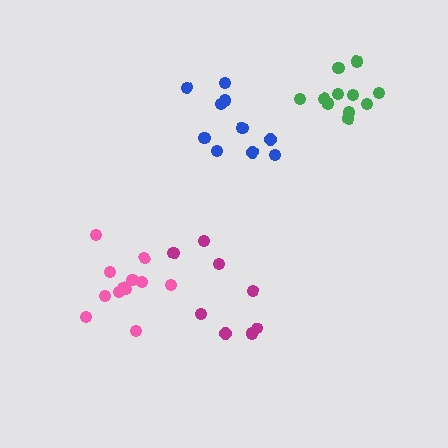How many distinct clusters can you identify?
There are 4 distinct clusters.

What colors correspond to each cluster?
The clusters are colored: pink, magenta, blue, green.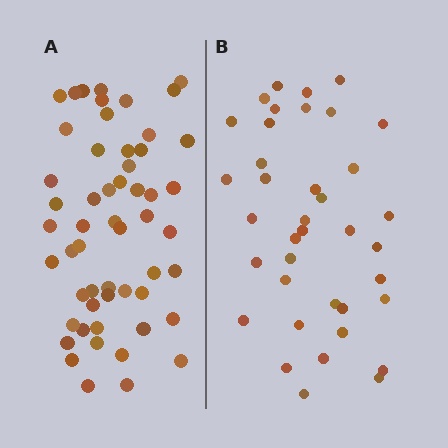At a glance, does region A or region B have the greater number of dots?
Region A (the left region) has more dots.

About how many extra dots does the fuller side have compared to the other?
Region A has approximately 15 more dots than region B.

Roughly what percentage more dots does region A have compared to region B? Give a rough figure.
About 40% more.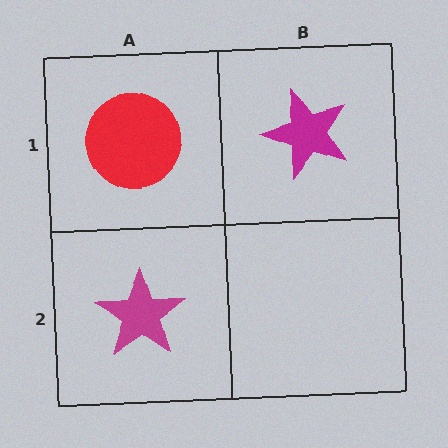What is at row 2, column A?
A magenta star.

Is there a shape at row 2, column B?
No, that cell is empty.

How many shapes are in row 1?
2 shapes.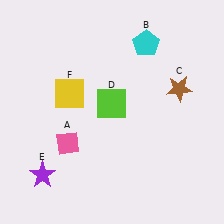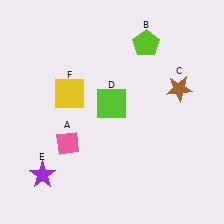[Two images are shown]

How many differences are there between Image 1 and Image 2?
There is 1 difference between the two images.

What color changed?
The pentagon (B) changed from cyan in Image 1 to lime in Image 2.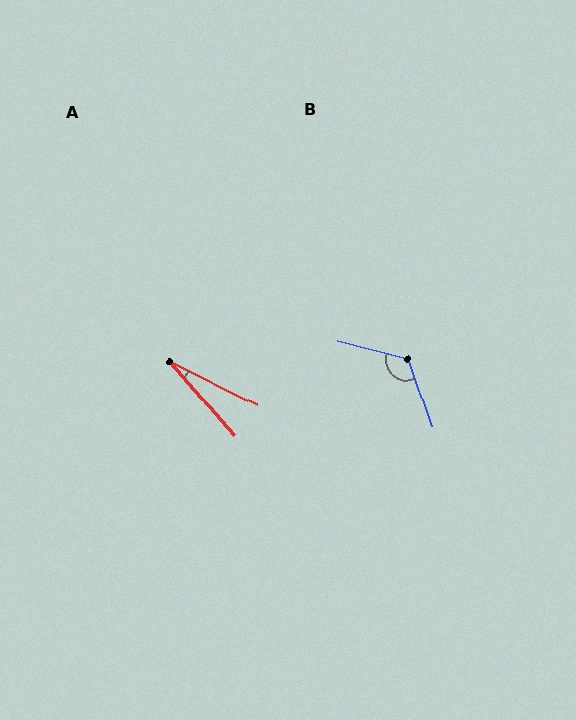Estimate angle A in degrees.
Approximately 22 degrees.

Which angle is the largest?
B, at approximately 123 degrees.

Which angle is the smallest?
A, at approximately 22 degrees.